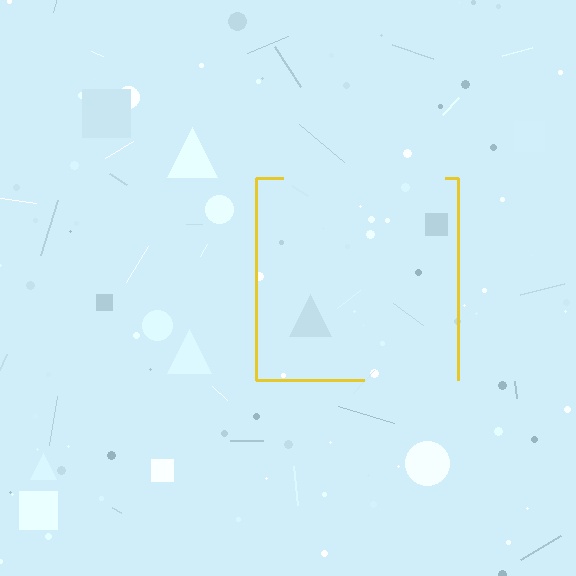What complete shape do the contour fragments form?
The contour fragments form a square.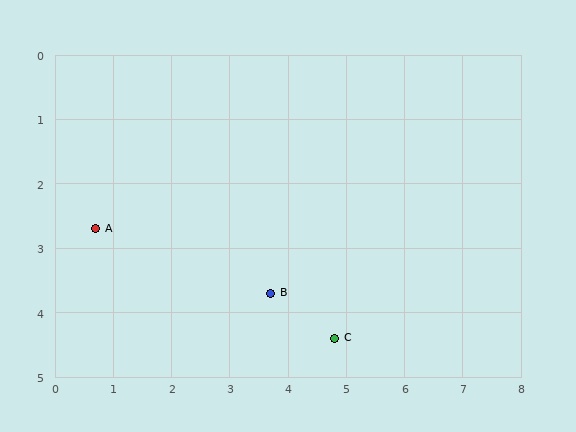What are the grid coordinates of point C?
Point C is at approximately (4.8, 4.4).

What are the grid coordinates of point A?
Point A is at approximately (0.7, 2.7).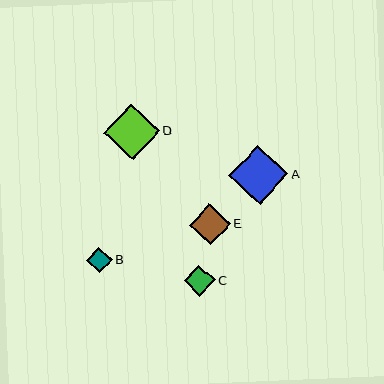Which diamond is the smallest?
Diamond B is the smallest with a size of approximately 25 pixels.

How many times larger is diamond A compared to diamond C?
Diamond A is approximately 1.9 times the size of diamond C.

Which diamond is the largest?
Diamond A is the largest with a size of approximately 59 pixels.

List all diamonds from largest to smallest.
From largest to smallest: A, D, E, C, B.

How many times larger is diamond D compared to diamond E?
Diamond D is approximately 1.4 times the size of diamond E.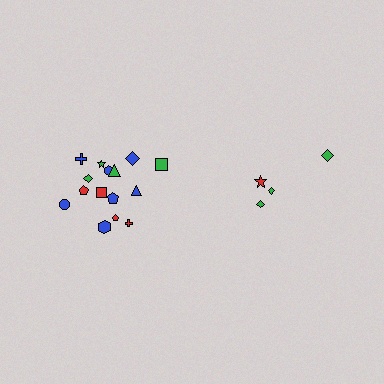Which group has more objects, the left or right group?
The left group.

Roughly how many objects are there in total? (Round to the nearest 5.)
Roughly 20 objects in total.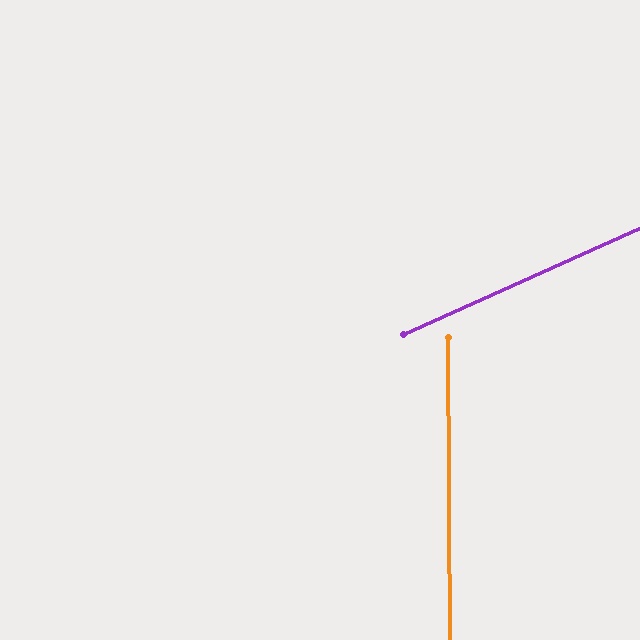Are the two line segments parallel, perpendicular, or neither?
Neither parallel nor perpendicular — they differ by about 66°.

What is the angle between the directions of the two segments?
Approximately 66 degrees.